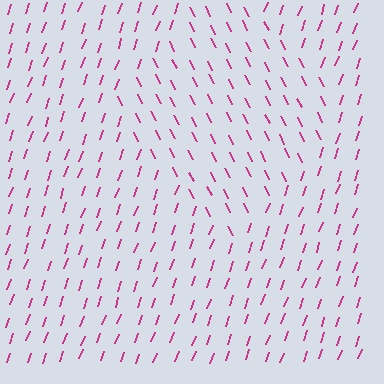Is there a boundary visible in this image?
Yes, there is a texture boundary formed by a change in line orientation.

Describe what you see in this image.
The image is filled with small magenta line segments. A diamond region in the image has lines oriented differently from the surrounding lines, creating a visible texture boundary.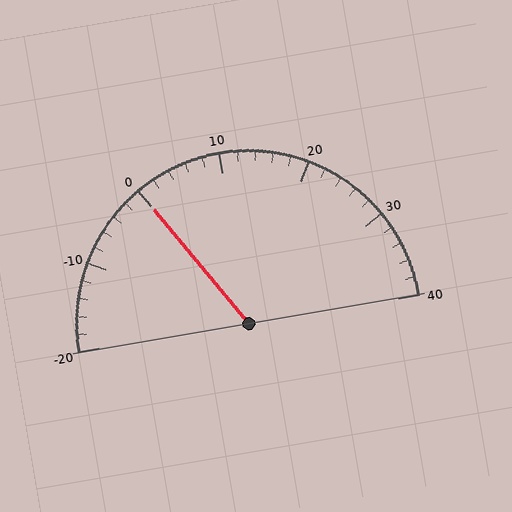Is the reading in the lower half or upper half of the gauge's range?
The reading is in the lower half of the range (-20 to 40).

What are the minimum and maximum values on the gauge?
The gauge ranges from -20 to 40.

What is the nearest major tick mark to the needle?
The nearest major tick mark is 0.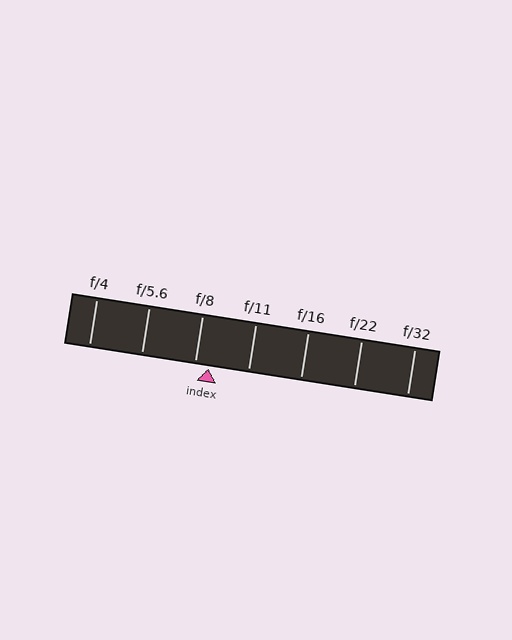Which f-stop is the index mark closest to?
The index mark is closest to f/8.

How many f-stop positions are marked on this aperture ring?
There are 7 f-stop positions marked.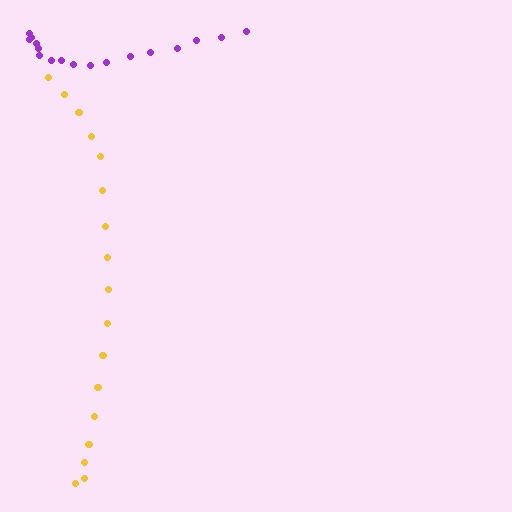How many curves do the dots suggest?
There are 2 distinct paths.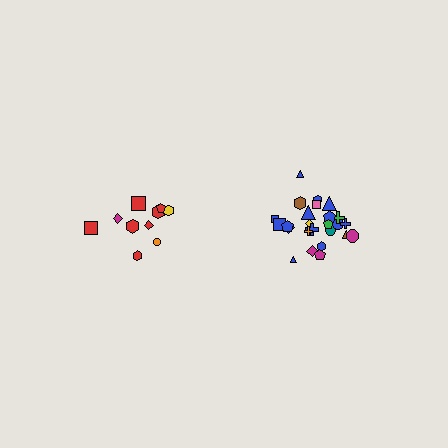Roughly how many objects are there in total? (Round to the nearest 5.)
Roughly 35 objects in total.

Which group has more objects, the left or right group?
The right group.